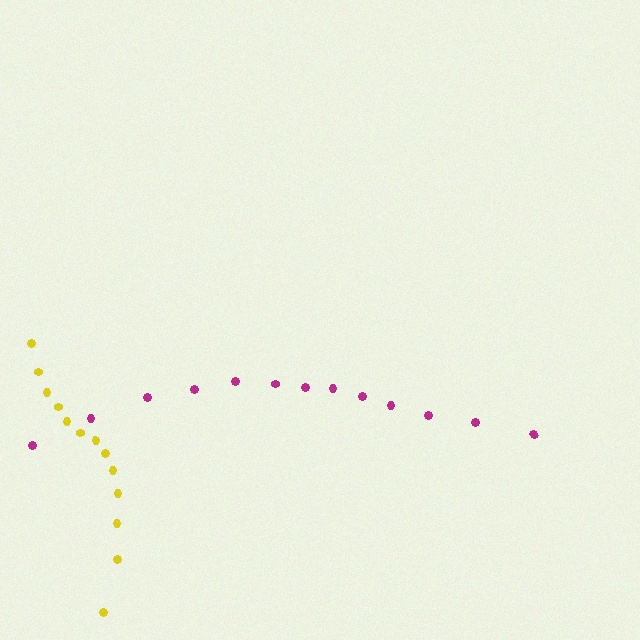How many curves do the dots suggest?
There are 2 distinct paths.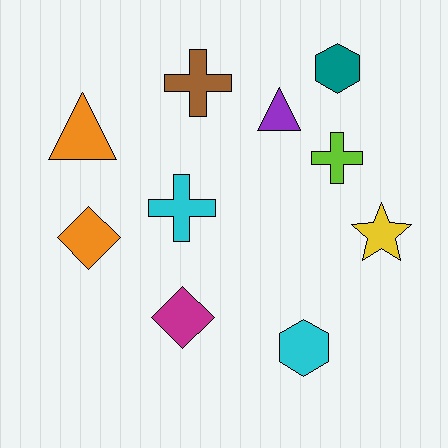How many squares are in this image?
There are no squares.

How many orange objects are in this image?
There are 2 orange objects.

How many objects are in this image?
There are 10 objects.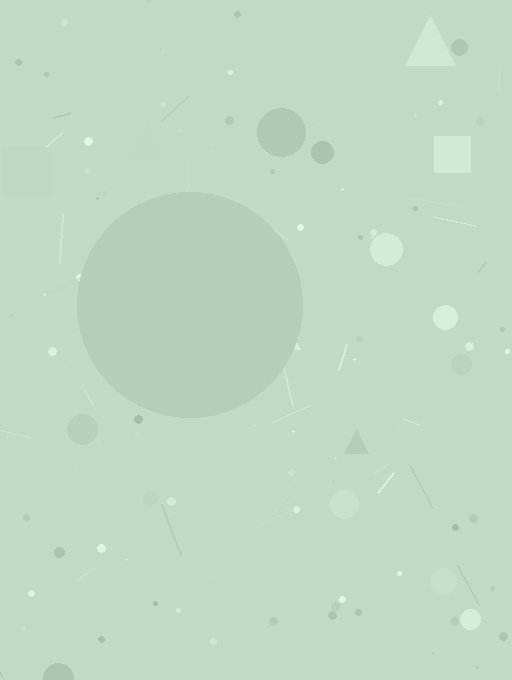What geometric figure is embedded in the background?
A circle is embedded in the background.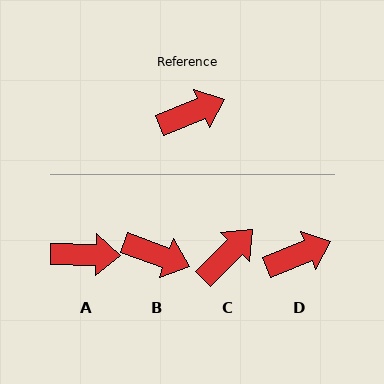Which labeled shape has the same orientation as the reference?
D.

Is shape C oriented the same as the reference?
No, it is off by about 23 degrees.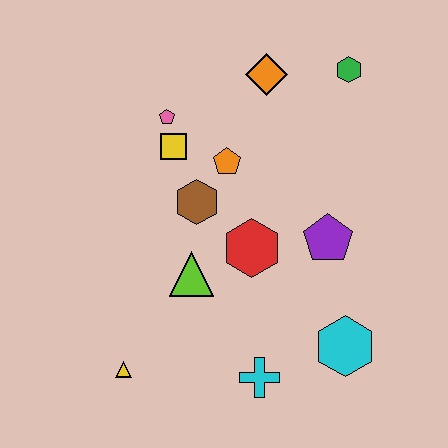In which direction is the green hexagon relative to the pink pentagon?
The green hexagon is to the right of the pink pentagon.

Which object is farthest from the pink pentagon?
The cyan hexagon is farthest from the pink pentagon.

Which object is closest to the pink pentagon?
The yellow square is closest to the pink pentagon.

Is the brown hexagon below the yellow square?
Yes